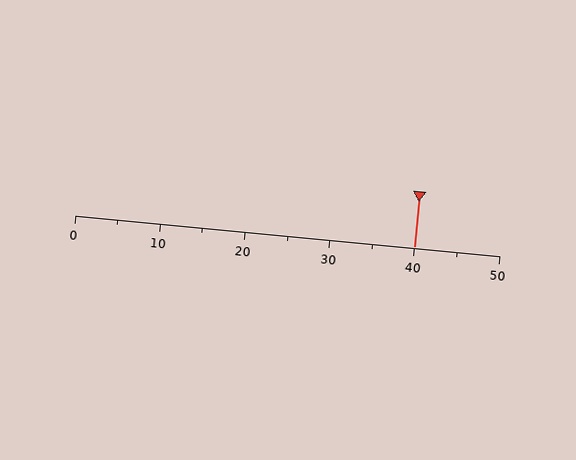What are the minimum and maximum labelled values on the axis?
The axis runs from 0 to 50.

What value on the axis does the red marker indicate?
The marker indicates approximately 40.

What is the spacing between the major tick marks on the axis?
The major ticks are spaced 10 apart.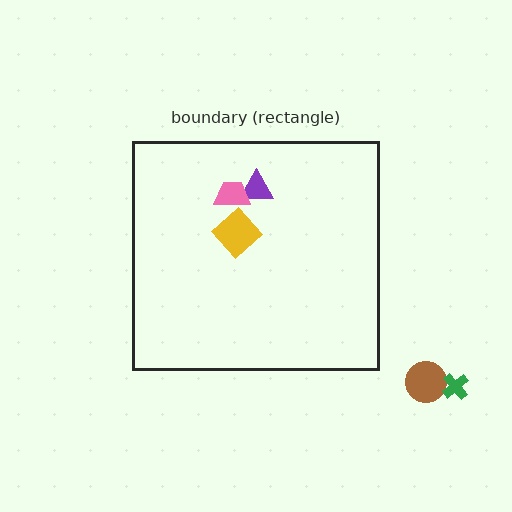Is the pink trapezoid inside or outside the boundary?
Inside.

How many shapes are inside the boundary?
3 inside, 2 outside.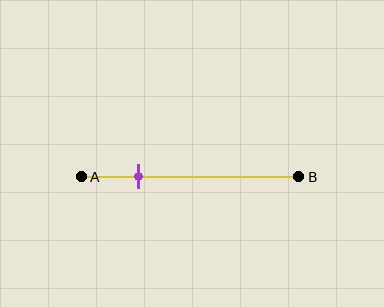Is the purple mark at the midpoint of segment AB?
No, the mark is at about 25% from A, not at the 50% midpoint.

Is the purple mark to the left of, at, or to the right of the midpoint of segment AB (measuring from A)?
The purple mark is to the left of the midpoint of segment AB.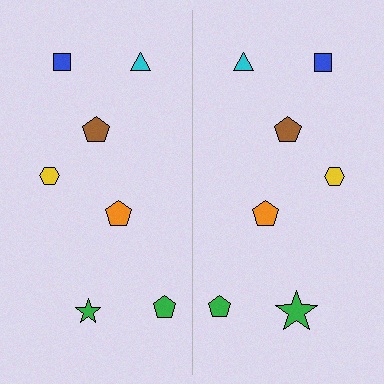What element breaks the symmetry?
The green star on the right side has a different size than its mirror counterpart.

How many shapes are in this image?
There are 14 shapes in this image.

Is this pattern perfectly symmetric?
No, the pattern is not perfectly symmetric. The green star on the right side has a different size than its mirror counterpart.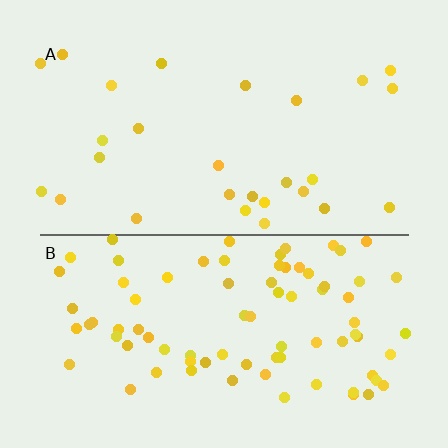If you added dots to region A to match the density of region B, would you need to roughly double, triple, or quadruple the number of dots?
Approximately triple.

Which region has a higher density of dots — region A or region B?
B (the bottom).